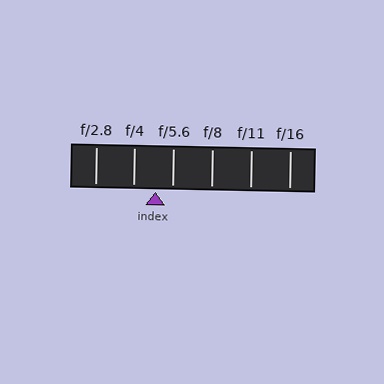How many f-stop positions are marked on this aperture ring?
There are 6 f-stop positions marked.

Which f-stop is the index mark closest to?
The index mark is closest to f/5.6.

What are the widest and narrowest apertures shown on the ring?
The widest aperture shown is f/2.8 and the narrowest is f/16.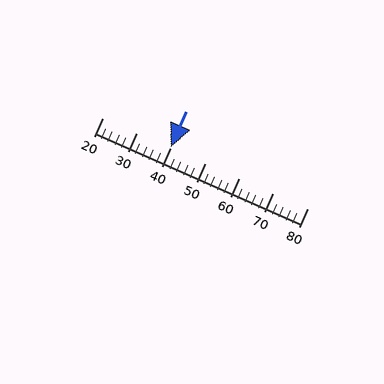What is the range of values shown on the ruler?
The ruler shows values from 20 to 80.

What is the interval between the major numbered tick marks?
The major tick marks are spaced 10 units apart.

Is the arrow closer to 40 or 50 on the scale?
The arrow is closer to 40.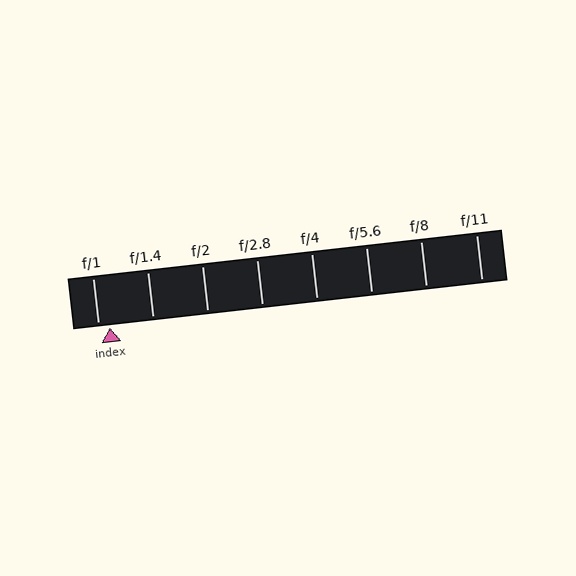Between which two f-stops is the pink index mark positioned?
The index mark is between f/1 and f/1.4.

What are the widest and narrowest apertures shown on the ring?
The widest aperture shown is f/1 and the narrowest is f/11.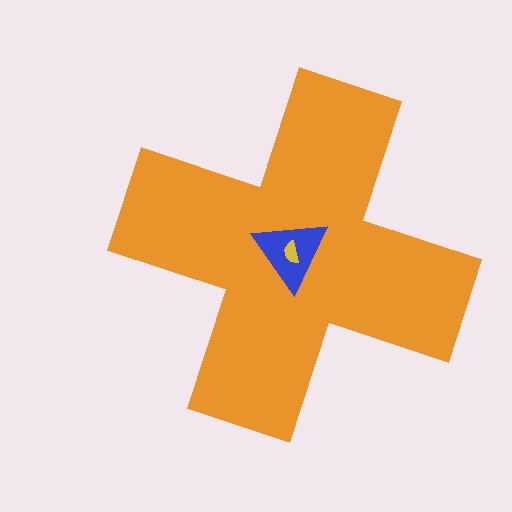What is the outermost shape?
The orange cross.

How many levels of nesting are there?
3.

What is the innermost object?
The yellow semicircle.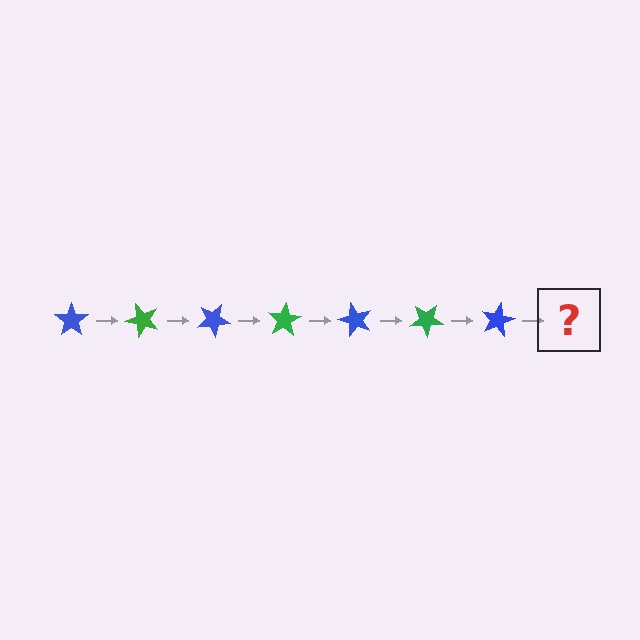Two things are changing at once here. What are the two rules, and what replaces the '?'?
The two rules are that it rotates 50 degrees each step and the color cycles through blue and green. The '?' should be a green star, rotated 350 degrees from the start.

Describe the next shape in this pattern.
It should be a green star, rotated 350 degrees from the start.